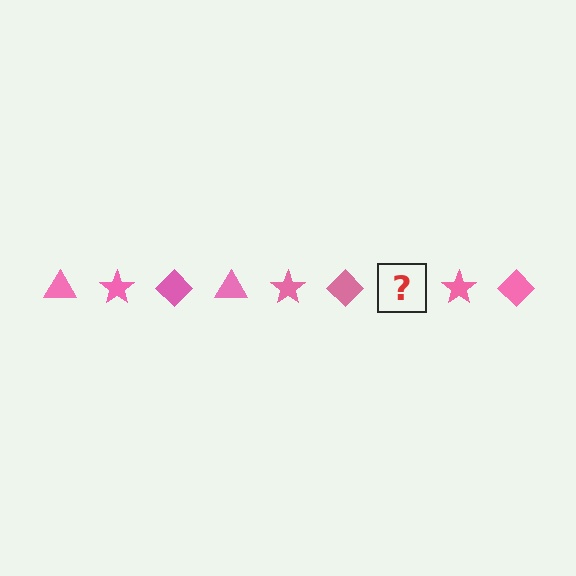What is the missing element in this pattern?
The missing element is a pink triangle.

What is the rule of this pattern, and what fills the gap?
The rule is that the pattern cycles through triangle, star, diamond shapes in pink. The gap should be filled with a pink triangle.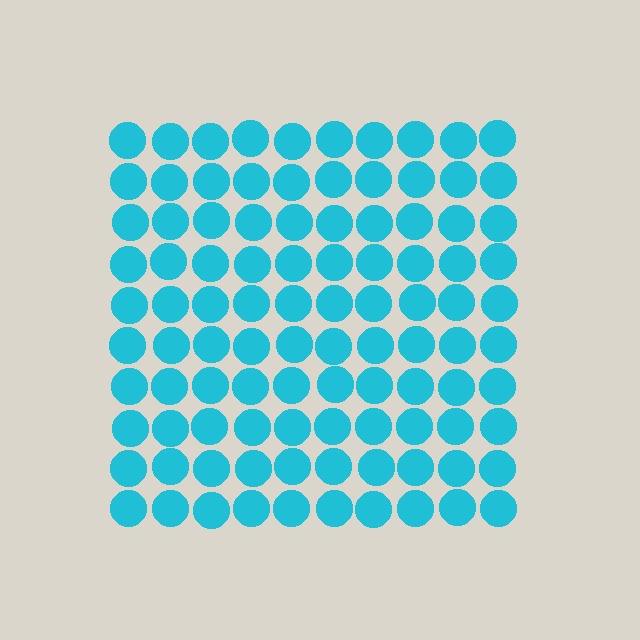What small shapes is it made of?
It is made of small circles.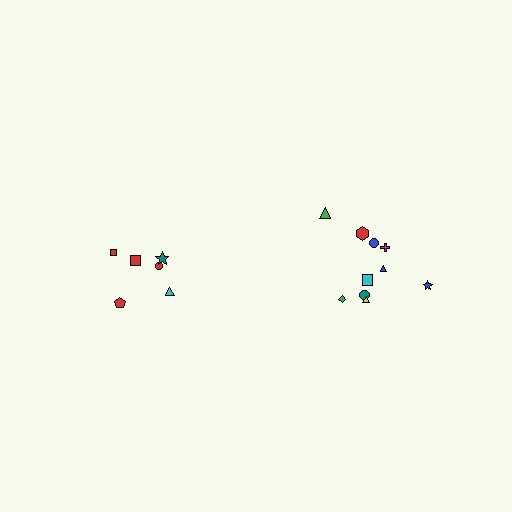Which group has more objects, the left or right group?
The right group.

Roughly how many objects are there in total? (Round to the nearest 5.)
Roughly 15 objects in total.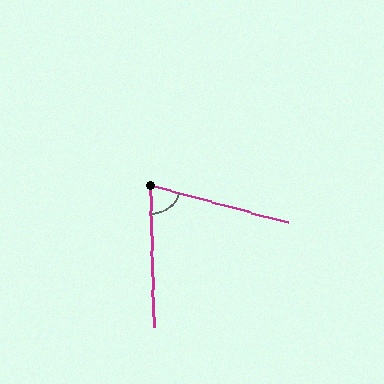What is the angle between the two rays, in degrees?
Approximately 74 degrees.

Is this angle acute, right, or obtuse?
It is acute.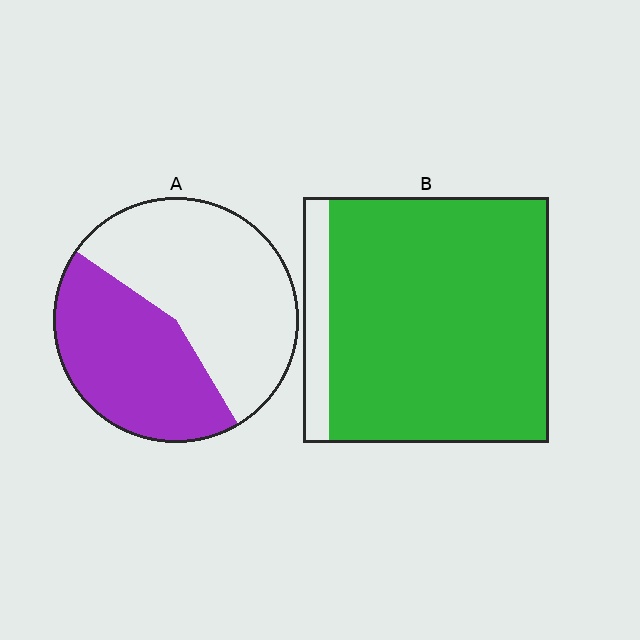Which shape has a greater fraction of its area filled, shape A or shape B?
Shape B.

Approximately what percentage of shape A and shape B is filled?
A is approximately 45% and B is approximately 90%.